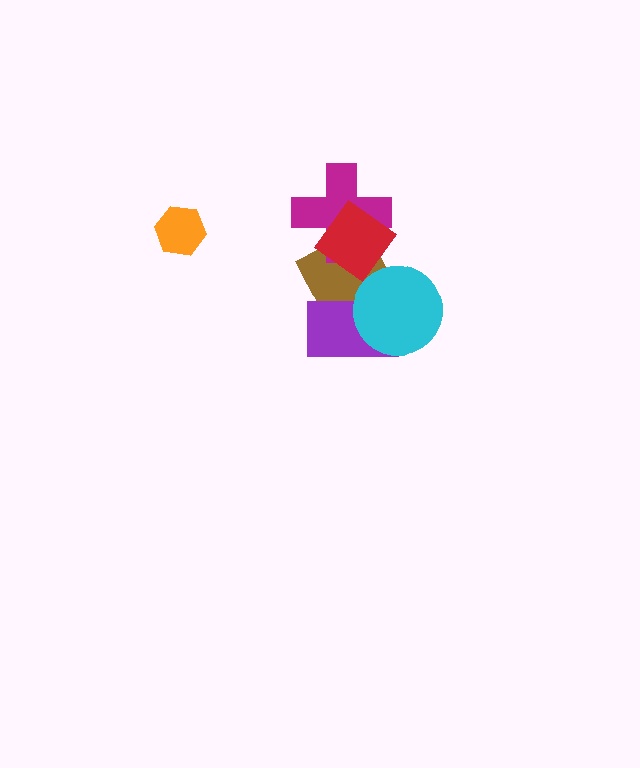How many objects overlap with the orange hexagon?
0 objects overlap with the orange hexagon.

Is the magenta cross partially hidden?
Yes, it is partially covered by another shape.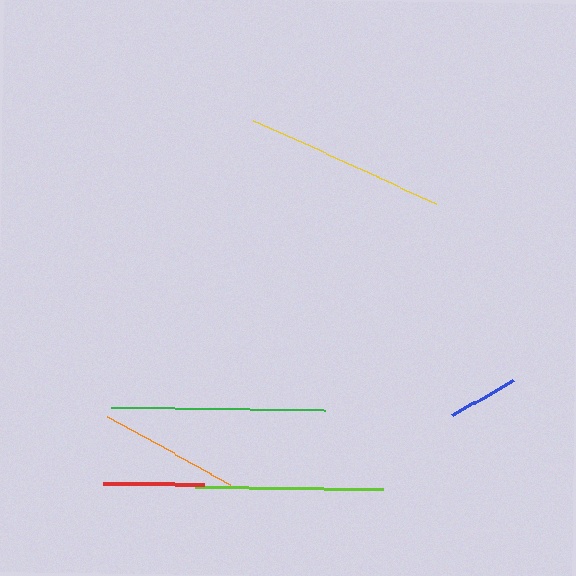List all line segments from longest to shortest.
From longest to shortest: green, yellow, lime, orange, red, blue.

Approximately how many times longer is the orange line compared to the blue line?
The orange line is approximately 2.0 times the length of the blue line.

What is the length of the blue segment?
The blue segment is approximately 70 pixels long.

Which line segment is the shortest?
The blue line is the shortest at approximately 70 pixels.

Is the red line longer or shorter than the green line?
The green line is longer than the red line.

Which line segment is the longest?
The green line is the longest at approximately 214 pixels.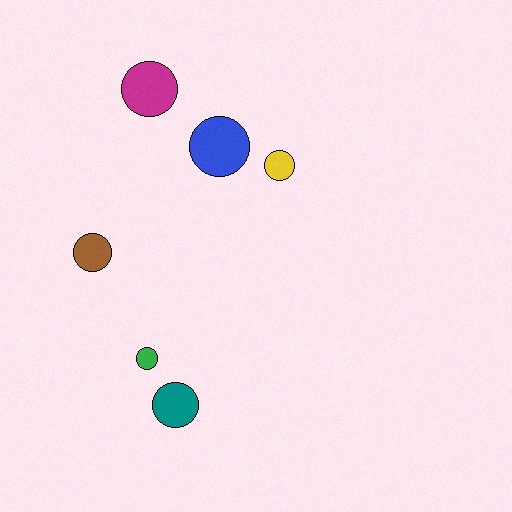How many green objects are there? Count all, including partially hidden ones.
There is 1 green object.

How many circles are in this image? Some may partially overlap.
There are 6 circles.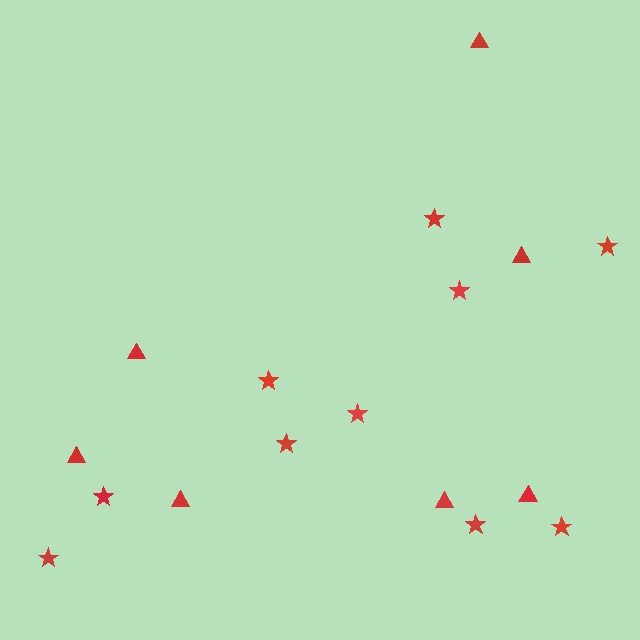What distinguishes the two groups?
There are 2 groups: one group of triangles (7) and one group of stars (10).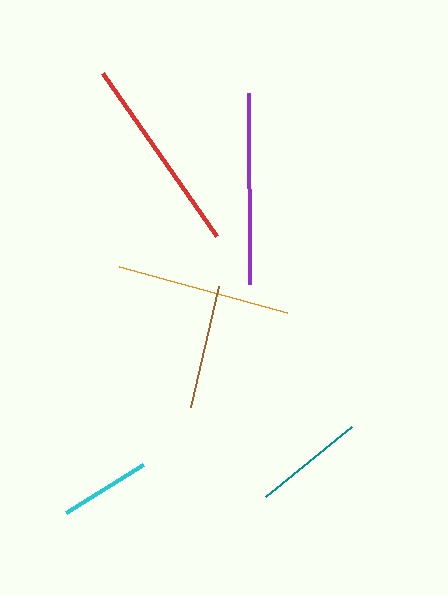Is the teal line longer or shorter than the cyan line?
The teal line is longer than the cyan line.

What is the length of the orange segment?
The orange segment is approximately 174 pixels long.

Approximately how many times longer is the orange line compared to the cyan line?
The orange line is approximately 1.9 times the length of the cyan line.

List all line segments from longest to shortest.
From longest to shortest: red, purple, orange, brown, teal, cyan.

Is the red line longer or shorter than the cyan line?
The red line is longer than the cyan line.